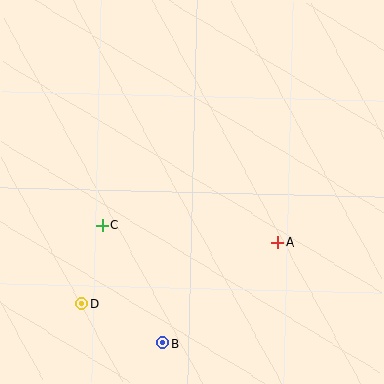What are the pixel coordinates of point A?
Point A is at (277, 242).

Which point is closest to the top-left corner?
Point C is closest to the top-left corner.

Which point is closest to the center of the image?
Point C at (103, 225) is closest to the center.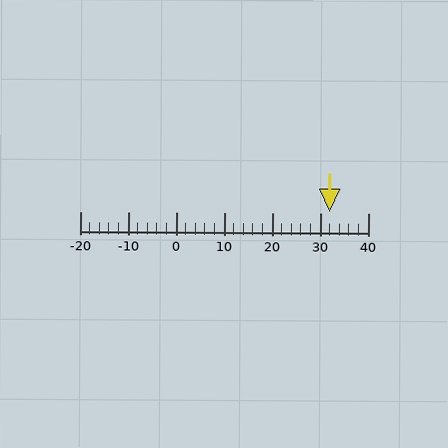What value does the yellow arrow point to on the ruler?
The yellow arrow points to approximately 32.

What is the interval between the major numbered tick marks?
The major tick marks are spaced 10 units apart.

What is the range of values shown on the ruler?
The ruler shows values from -20 to 40.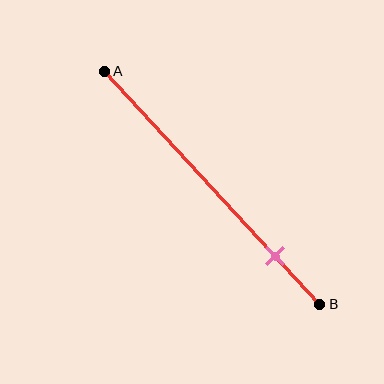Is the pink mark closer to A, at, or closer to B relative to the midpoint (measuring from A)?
The pink mark is closer to point B than the midpoint of segment AB.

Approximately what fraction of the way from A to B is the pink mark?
The pink mark is approximately 80% of the way from A to B.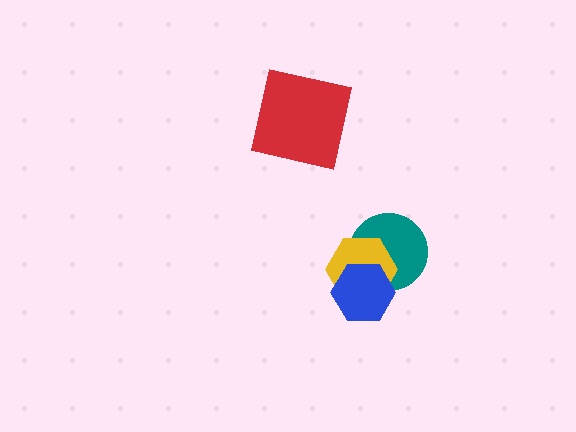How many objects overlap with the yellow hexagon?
2 objects overlap with the yellow hexagon.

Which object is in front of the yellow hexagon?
The blue hexagon is in front of the yellow hexagon.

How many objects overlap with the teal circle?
2 objects overlap with the teal circle.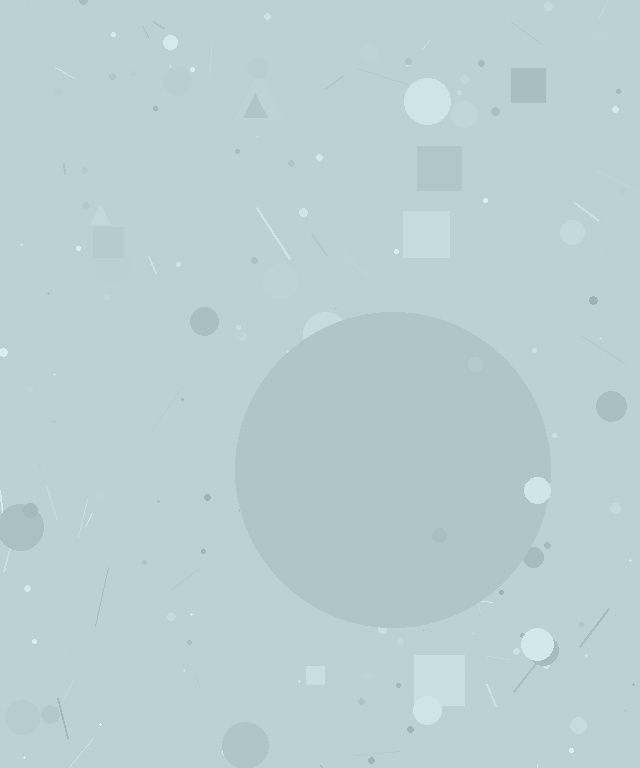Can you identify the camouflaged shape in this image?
The camouflaged shape is a circle.